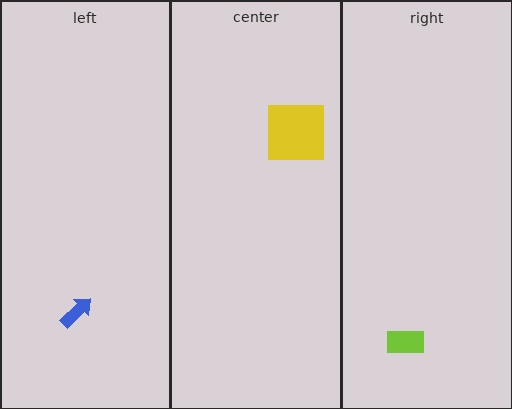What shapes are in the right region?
The lime rectangle.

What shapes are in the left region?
The blue arrow.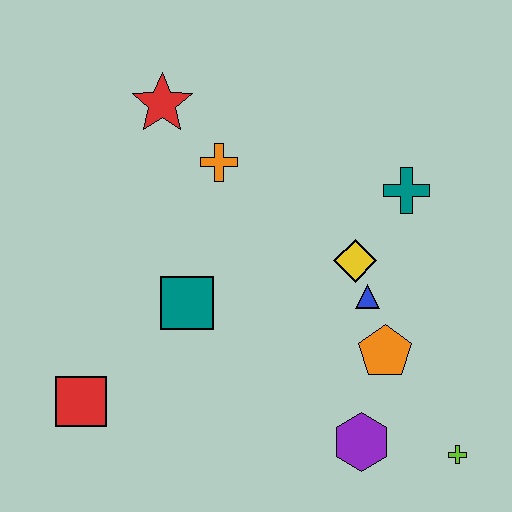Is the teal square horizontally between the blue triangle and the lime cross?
No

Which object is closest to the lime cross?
The purple hexagon is closest to the lime cross.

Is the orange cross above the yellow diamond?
Yes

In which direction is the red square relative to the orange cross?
The red square is below the orange cross.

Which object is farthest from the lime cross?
The red star is farthest from the lime cross.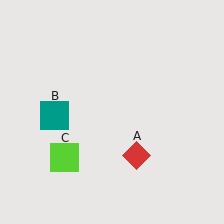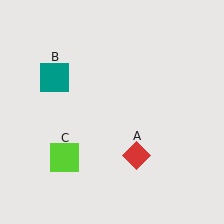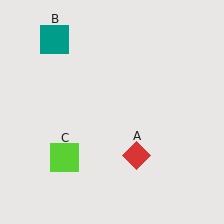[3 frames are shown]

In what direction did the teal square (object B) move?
The teal square (object B) moved up.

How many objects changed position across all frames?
1 object changed position: teal square (object B).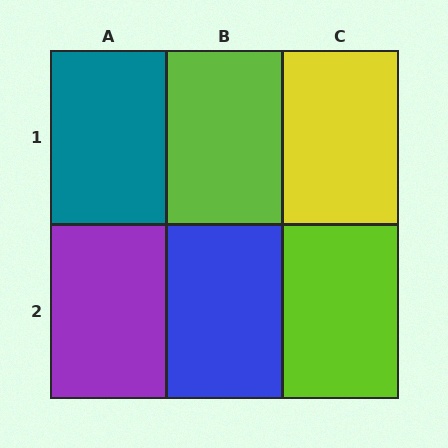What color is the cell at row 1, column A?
Teal.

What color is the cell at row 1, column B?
Lime.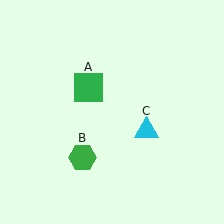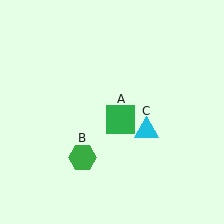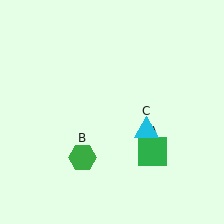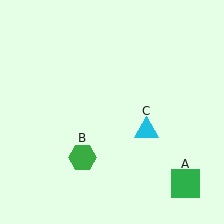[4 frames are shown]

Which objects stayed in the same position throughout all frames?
Green hexagon (object B) and cyan triangle (object C) remained stationary.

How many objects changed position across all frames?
1 object changed position: green square (object A).